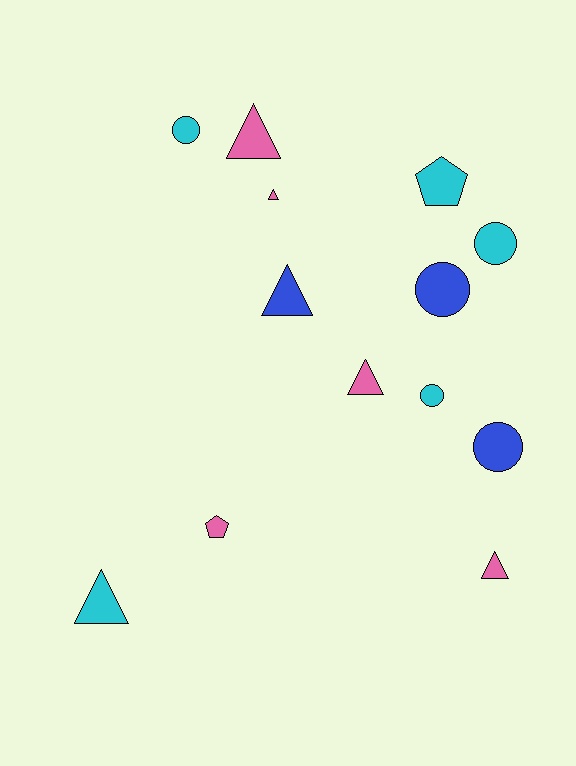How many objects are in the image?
There are 13 objects.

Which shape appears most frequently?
Triangle, with 6 objects.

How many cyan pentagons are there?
There is 1 cyan pentagon.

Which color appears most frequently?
Pink, with 5 objects.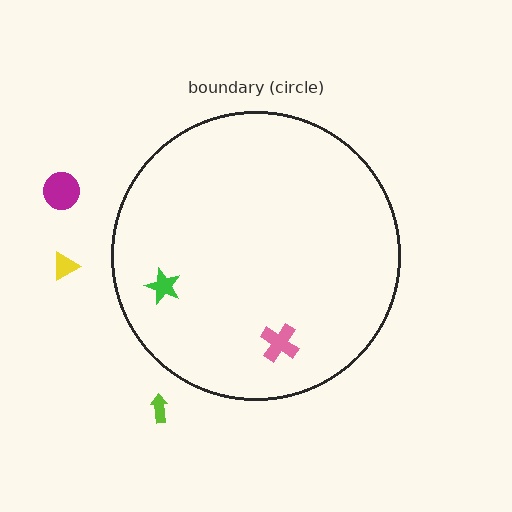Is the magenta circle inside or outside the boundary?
Outside.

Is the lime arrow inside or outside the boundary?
Outside.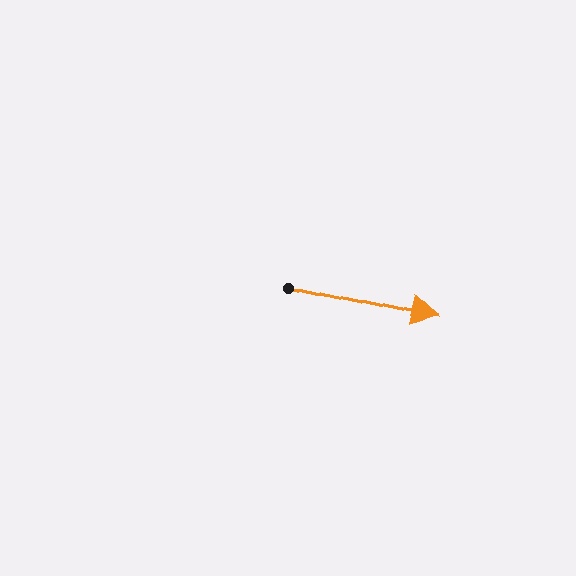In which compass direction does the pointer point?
East.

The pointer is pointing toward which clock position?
Roughly 3 o'clock.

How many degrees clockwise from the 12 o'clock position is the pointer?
Approximately 103 degrees.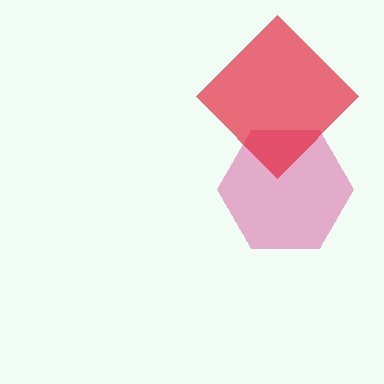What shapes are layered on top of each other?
The layered shapes are: a magenta hexagon, a red diamond.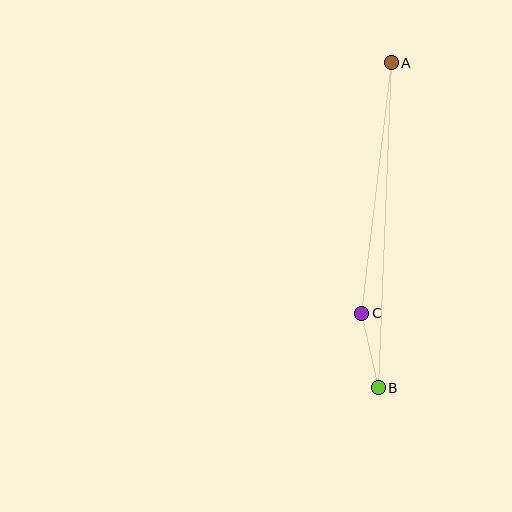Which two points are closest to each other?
Points B and C are closest to each other.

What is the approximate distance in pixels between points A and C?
The distance between A and C is approximately 252 pixels.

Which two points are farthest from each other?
Points A and B are farthest from each other.